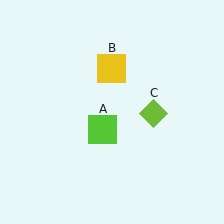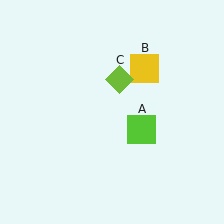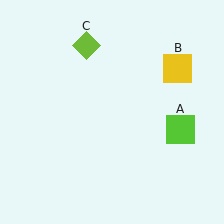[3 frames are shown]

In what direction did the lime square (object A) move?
The lime square (object A) moved right.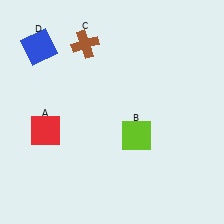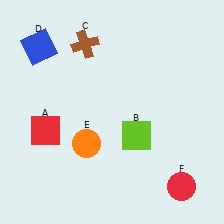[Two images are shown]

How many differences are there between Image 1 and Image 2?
There are 2 differences between the two images.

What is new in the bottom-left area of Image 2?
An orange circle (E) was added in the bottom-left area of Image 2.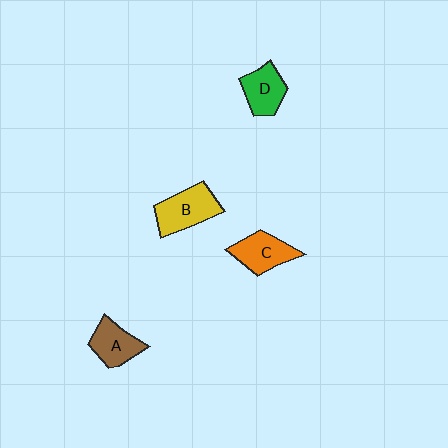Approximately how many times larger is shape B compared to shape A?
Approximately 1.3 times.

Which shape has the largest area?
Shape B (yellow).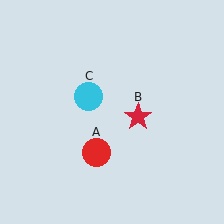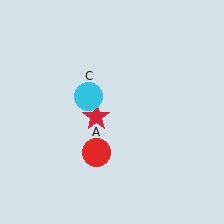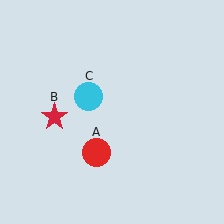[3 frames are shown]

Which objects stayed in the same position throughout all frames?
Red circle (object A) and cyan circle (object C) remained stationary.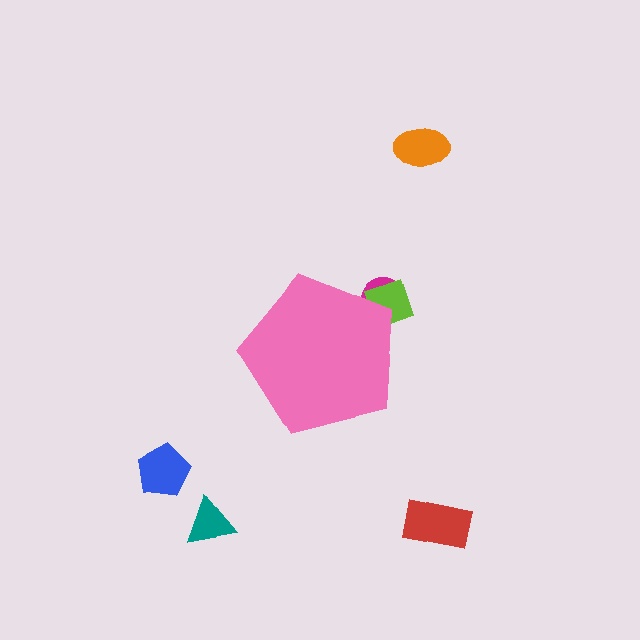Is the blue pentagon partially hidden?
No, the blue pentagon is fully visible.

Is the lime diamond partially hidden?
Yes, the lime diamond is partially hidden behind the pink pentagon.